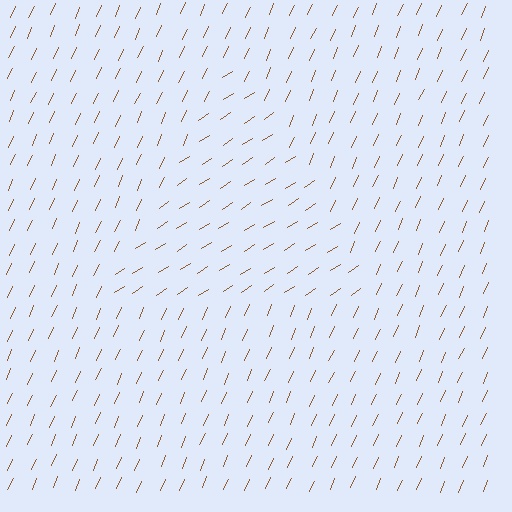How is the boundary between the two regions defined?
The boundary is defined purely by a change in line orientation (approximately 33 degrees difference). All lines are the same color and thickness.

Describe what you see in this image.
The image is filled with small brown line segments. A triangle region in the image has lines oriented differently from the surrounding lines, creating a visible texture boundary.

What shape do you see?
I see a triangle.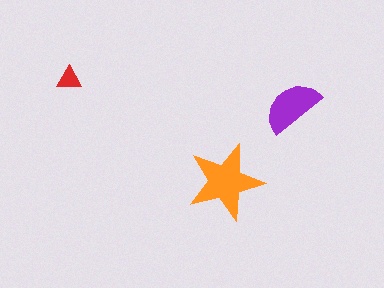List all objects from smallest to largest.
The red triangle, the purple semicircle, the orange star.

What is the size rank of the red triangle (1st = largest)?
3rd.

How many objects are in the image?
There are 3 objects in the image.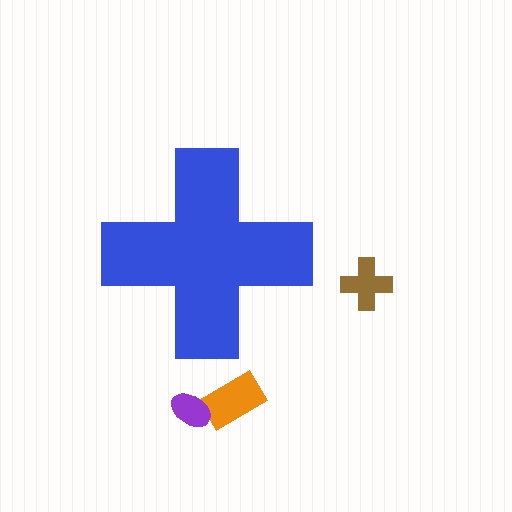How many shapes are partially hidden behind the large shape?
0 shapes are partially hidden.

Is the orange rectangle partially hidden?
No, the orange rectangle is fully visible.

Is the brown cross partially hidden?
No, the brown cross is fully visible.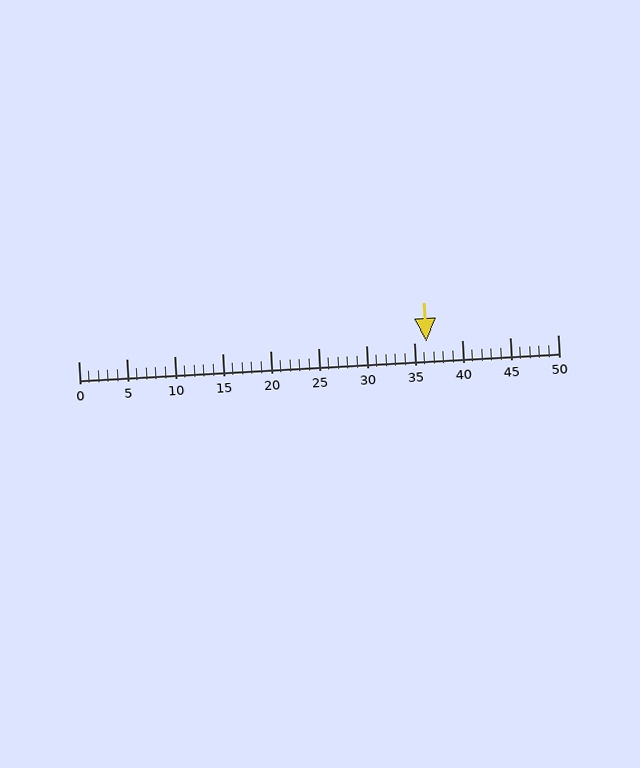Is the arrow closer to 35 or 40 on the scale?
The arrow is closer to 35.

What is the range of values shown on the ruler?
The ruler shows values from 0 to 50.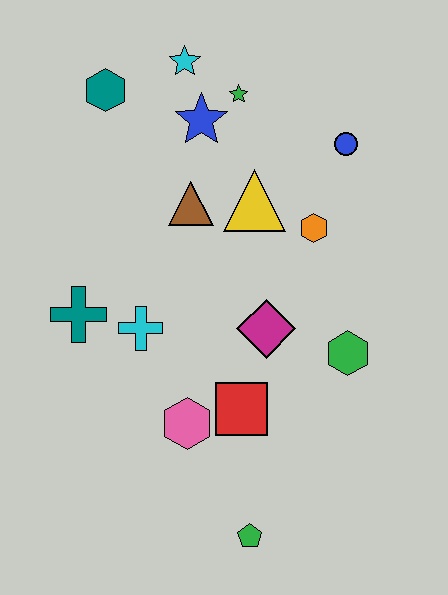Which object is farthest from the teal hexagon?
The green pentagon is farthest from the teal hexagon.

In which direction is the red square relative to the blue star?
The red square is below the blue star.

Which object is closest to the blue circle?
The orange hexagon is closest to the blue circle.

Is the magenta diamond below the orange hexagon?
Yes